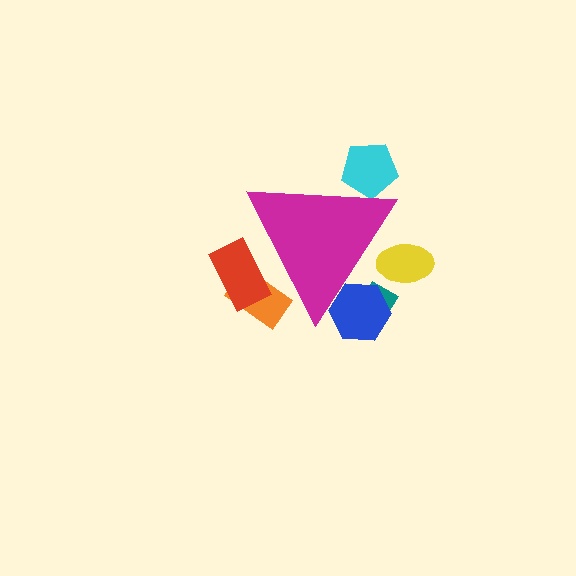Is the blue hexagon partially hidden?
Yes, the blue hexagon is partially hidden behind the magenta triangle.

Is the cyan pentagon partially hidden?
Yes, the cyan pentagon is partially hidden behind the magenta triangle.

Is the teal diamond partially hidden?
Yes, the teal diamond is partially hidden behind the magenta triangle.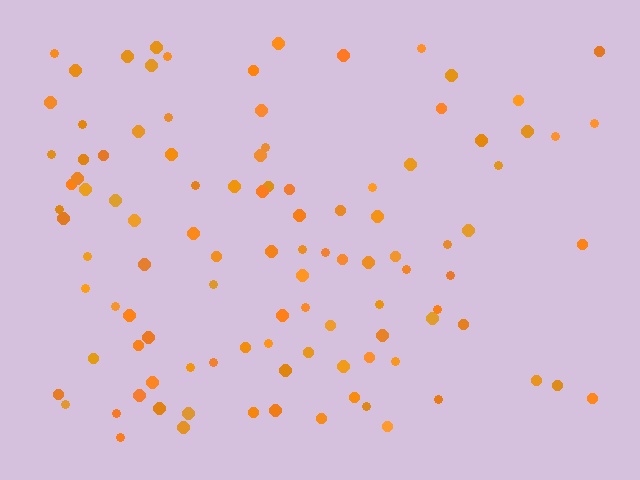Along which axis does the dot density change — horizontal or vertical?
Horizontal.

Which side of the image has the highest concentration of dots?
The left.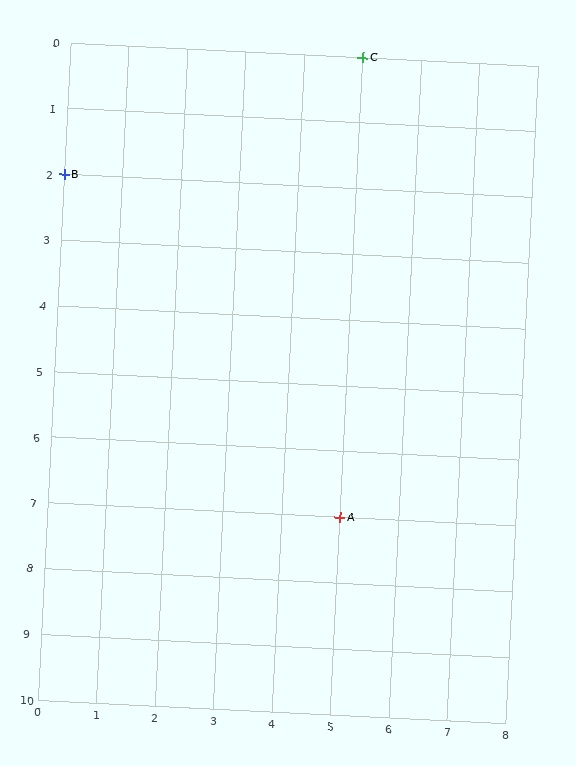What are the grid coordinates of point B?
Point B is at grid coordinates (0, 2).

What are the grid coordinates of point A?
Point A is at grid coordinates (5, 7).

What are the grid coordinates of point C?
Point C is at grid coordinates (5, 0).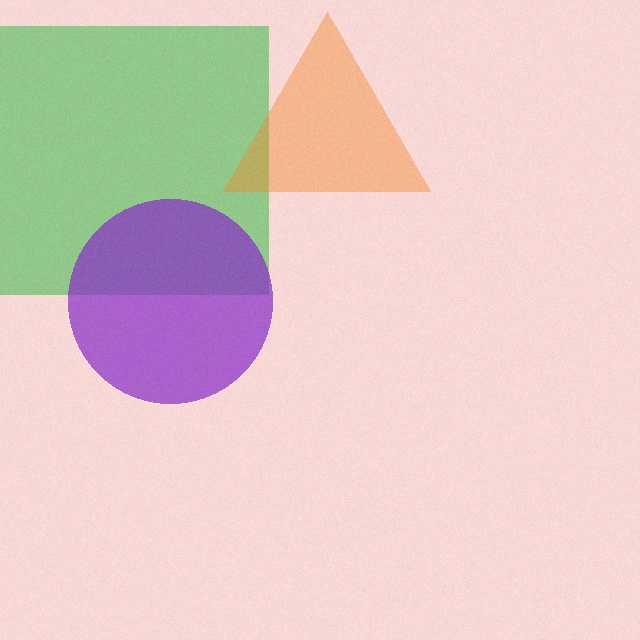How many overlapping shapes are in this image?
There are 3 overlapping shapes in the image.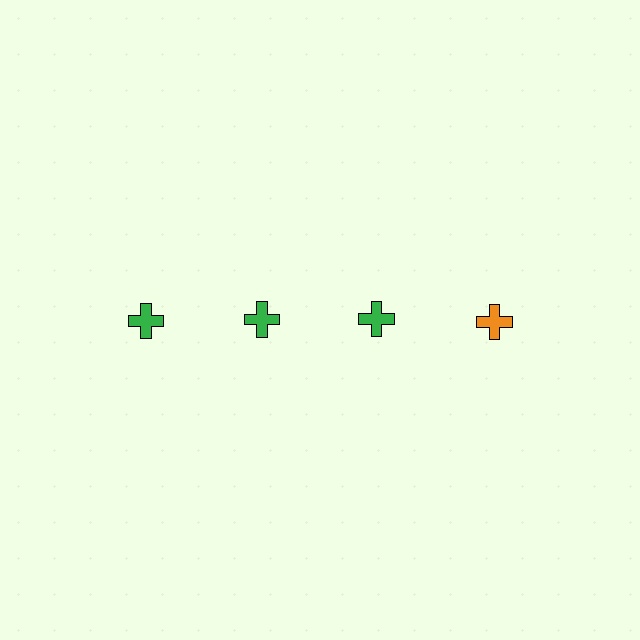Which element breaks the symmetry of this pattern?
The orange cross in the top row, second from right column breaks the symmetry. All other shapes are green crosses.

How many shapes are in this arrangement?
There are 4 shapes arranged in a grid pattern.